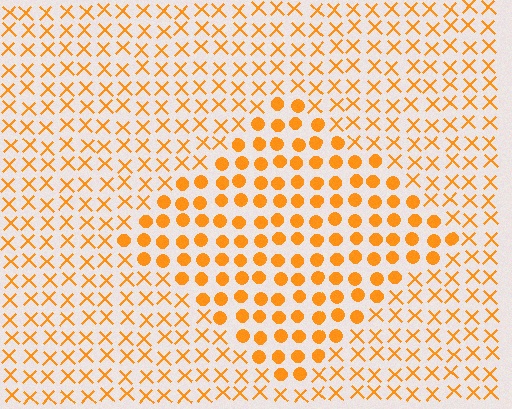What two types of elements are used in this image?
The image uses circles inside the diamond region and X marks outside it.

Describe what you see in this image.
The image is filled with small orange elements arranged in a uniform grid. A diamond-shaped region contains circles, while the surrounding area contains X marks. The boundary is defined purely by the change in element shape.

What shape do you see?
I see a diamond.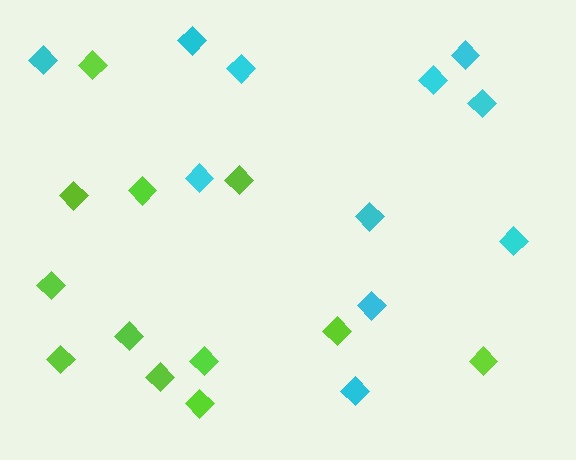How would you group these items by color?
There are 2 groups: one group of lime diamonds (12) and one group of cyan diamonds (11).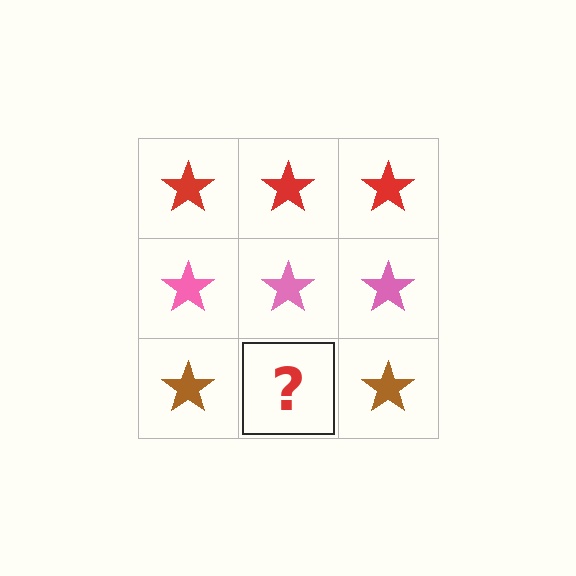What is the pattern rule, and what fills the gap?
The rule is that each row has a consistent color. The gap should be filled with a brown star.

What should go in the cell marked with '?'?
The missing cell should contain a brown star.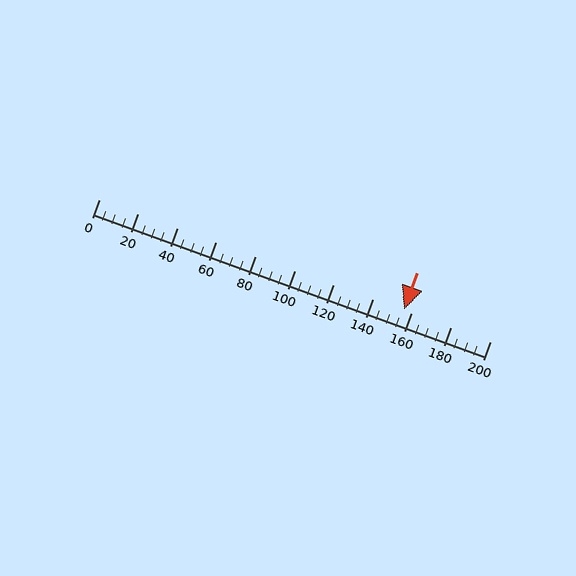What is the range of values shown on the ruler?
The ruler shows values from 0 to 200.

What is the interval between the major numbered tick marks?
The major tick marks are spaced 20 units apart.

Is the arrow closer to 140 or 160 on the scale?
The arrow is closer to 160.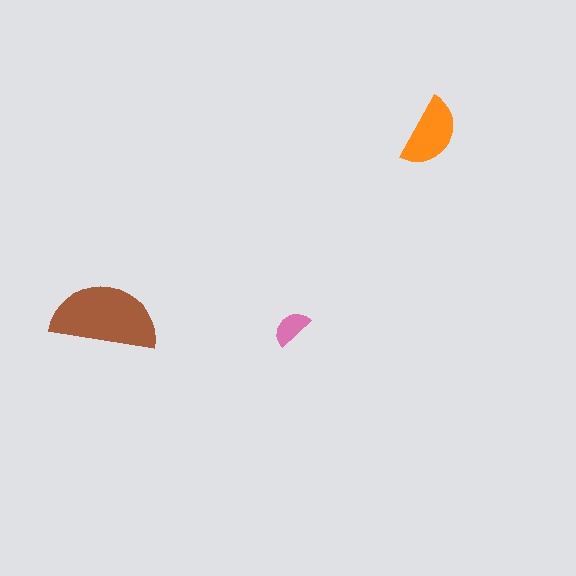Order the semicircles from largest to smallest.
the brown one, the orange one, the pink one.